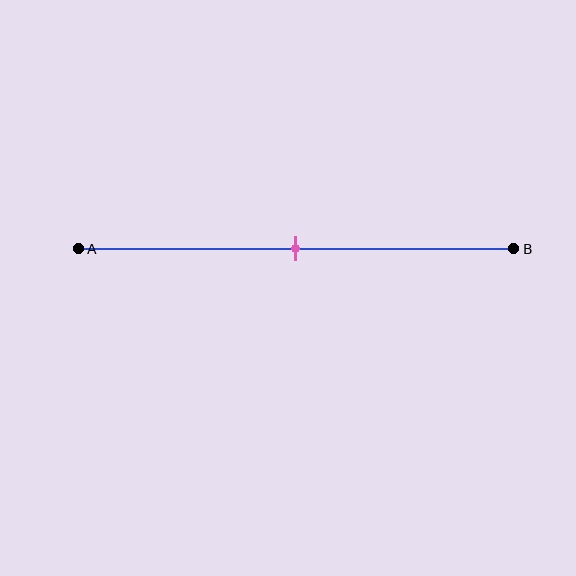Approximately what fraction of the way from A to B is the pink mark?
The pink mark is approximately 50% of the way from A to B.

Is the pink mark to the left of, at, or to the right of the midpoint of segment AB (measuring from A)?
The pink mark is approximately at the midpoint of segment AB.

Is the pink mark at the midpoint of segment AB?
Yes, the mark is approximately at the midpoint.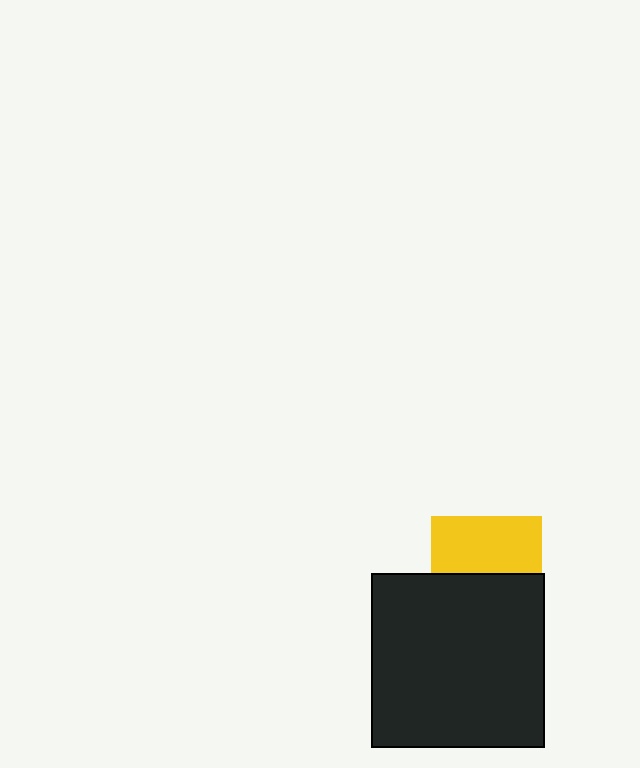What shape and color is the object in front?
The object in front is a black square.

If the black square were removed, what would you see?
You would see the complete yellow square.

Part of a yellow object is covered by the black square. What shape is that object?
It is a square.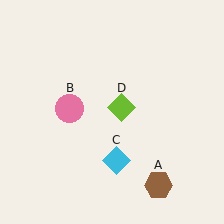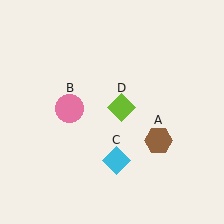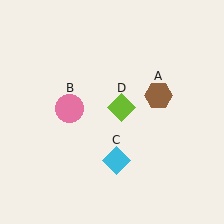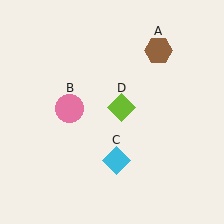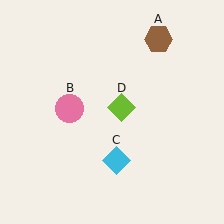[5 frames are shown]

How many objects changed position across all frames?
1 object changed position: brown hexagon (object A).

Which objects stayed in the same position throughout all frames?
Pink circle (object B) and cyan diamond (object C) and lime diamond (object D) remained stationary.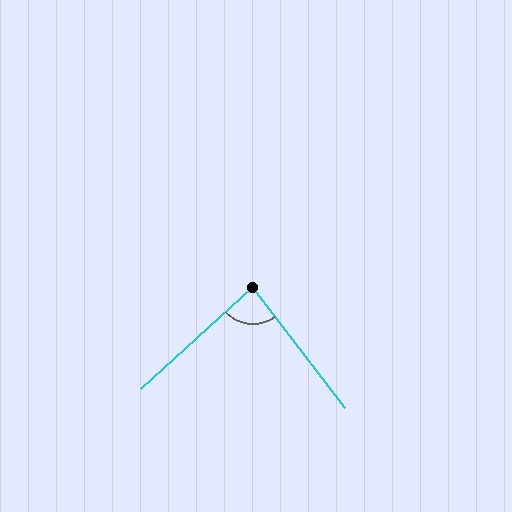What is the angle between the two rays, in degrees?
Approximately 85 degrees.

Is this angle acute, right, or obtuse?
It is approximately a right angle.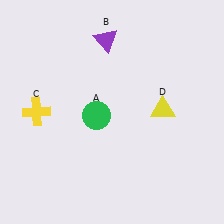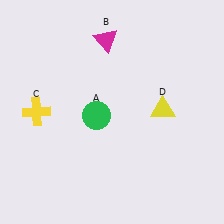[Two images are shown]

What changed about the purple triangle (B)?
In Image 1, B is purple. In Image 2, it changed to magenta.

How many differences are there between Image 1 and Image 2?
There is 1 difference between the two images.